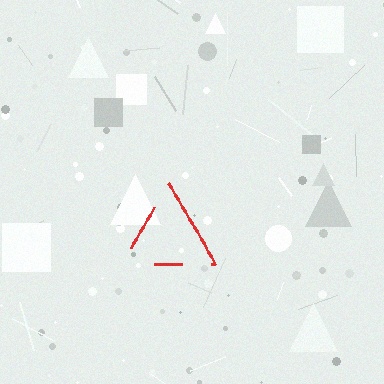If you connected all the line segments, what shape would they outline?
They would outline a triangle.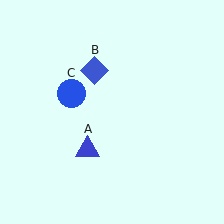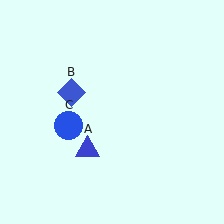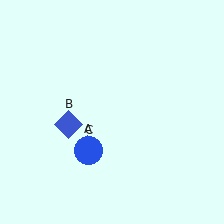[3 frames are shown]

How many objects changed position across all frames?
2 objects changed position: blue diamond (object B), blue circle (object C).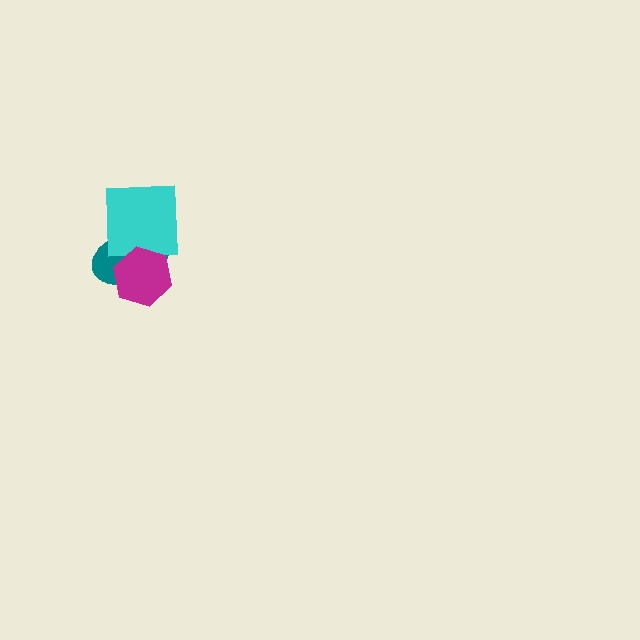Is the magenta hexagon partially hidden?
No, no other shape covers it.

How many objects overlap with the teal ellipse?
2 objects overlap with the teal ellipse.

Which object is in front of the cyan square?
The magenta hexagon is in front of the cyan square.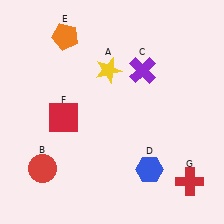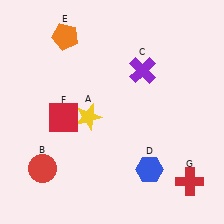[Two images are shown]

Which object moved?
The yellow star (A) moved down.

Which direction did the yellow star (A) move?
The yellow star (A) moved down.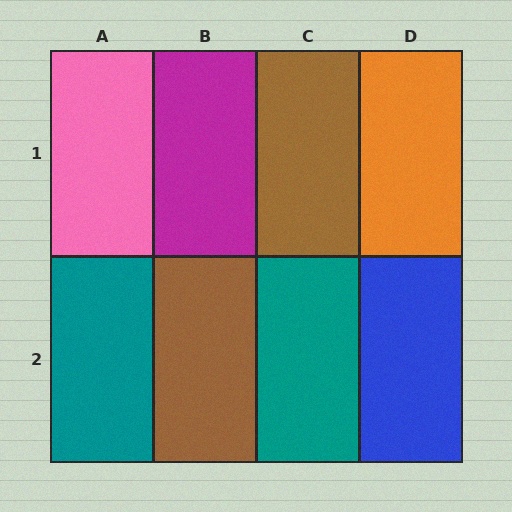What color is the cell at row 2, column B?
Brown.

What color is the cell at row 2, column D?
Blue.